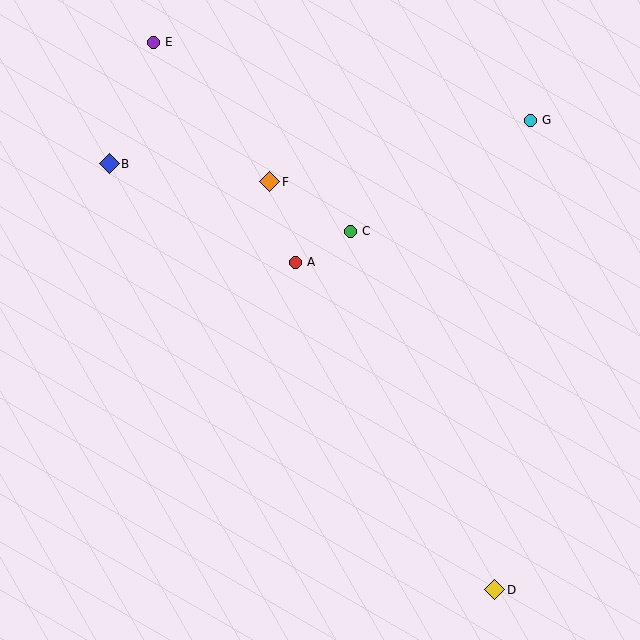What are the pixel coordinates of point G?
Point G is at (530, 120).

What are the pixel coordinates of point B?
Point B is at (109, 164).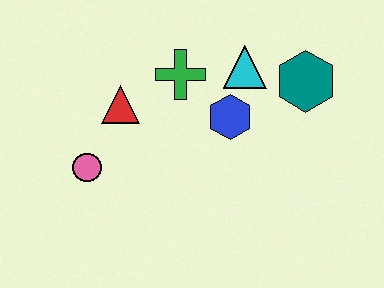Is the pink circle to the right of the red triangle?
No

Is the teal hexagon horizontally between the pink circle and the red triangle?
No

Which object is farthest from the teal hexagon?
The pink circle is farthest from the teal hexagon.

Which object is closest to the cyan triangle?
The blue hexagon is closest to the cyan triangle.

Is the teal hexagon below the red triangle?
No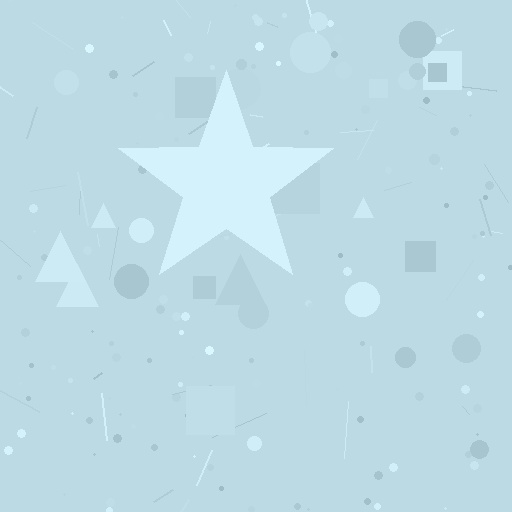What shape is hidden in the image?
A star is hidden in the image.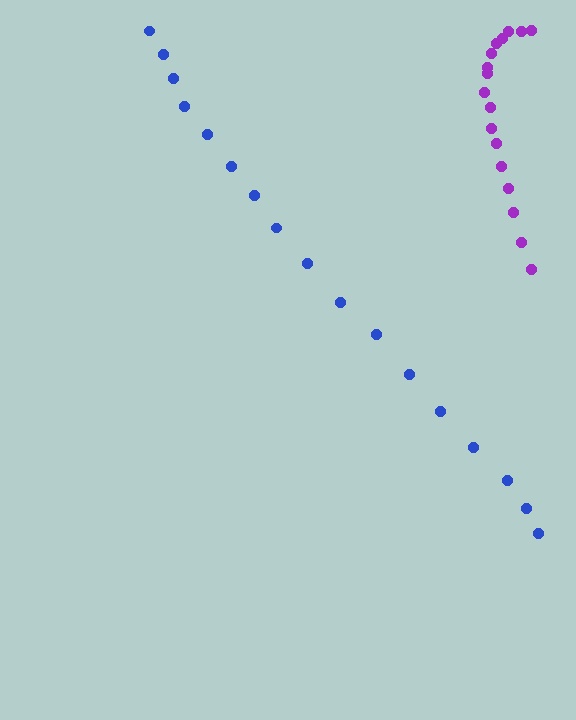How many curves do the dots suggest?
There are 2 distinct paths.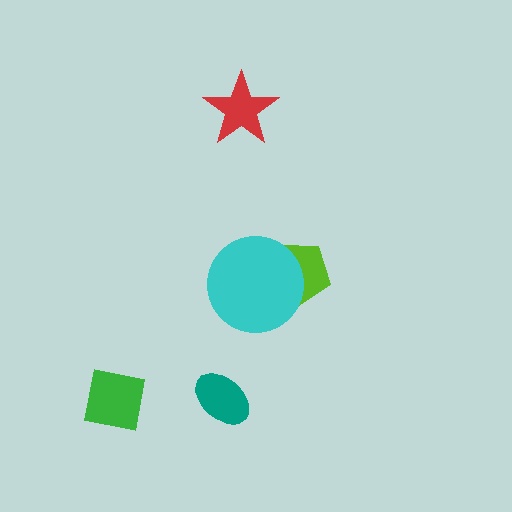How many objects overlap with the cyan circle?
1 object overlaps with the cyan circle.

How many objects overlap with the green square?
0 objects overlap with the green square.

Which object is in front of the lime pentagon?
The cyan circle is in front of the lime pentagon.